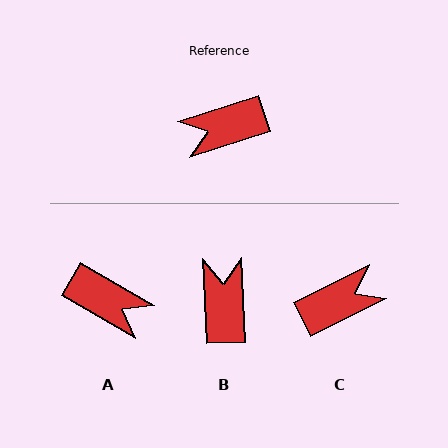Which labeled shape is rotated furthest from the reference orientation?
C, about 172 degrees away.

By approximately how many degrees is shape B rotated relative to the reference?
Approximately 105 degrees clockwise.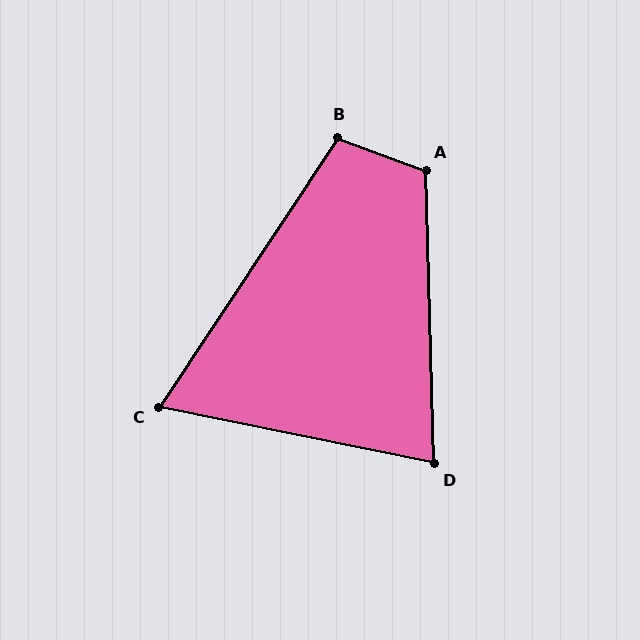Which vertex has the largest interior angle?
A, at approximately 112 degrees.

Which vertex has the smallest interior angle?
C, at approximately 68 degrees.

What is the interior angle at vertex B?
Approximately 103 degrees (obtuse).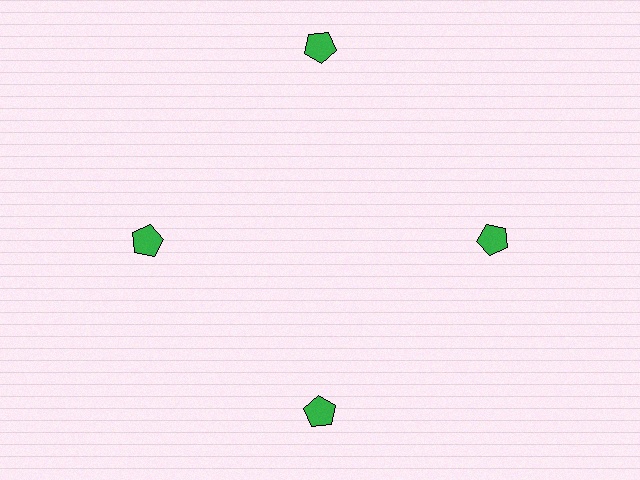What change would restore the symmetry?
The symmetry would be restored by moving it inward, back onto the ring so that all 4 pentagons sit at equal angles and equal distance from the center.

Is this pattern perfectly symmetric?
No. The 4 green pentagons are arranged in a ring, but one element near the 12 o'clock position is pushed outward from the center, breaking the 4-fold rotational symmetry.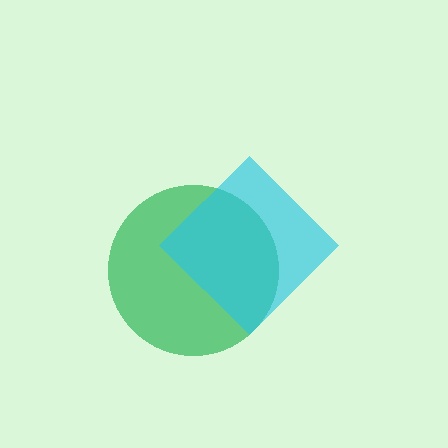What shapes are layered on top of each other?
The layered shapes are: a green circle, a cyan diamond.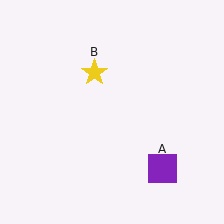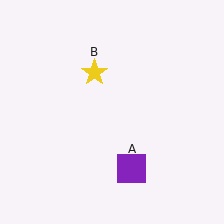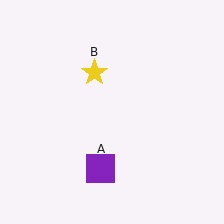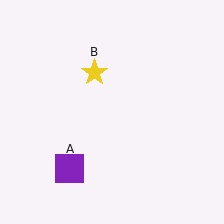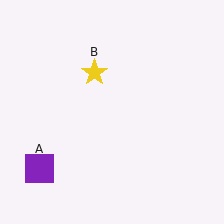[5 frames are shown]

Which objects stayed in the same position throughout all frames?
Yellow star (object B) remained stationary.